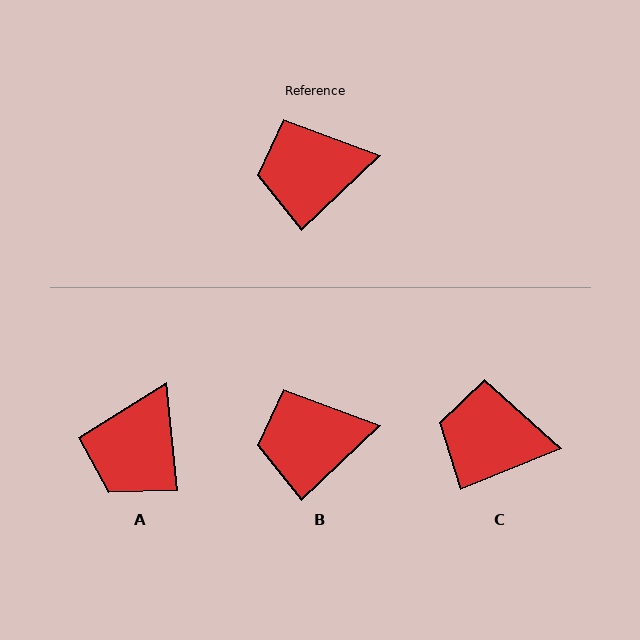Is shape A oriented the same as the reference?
No, it is off by about 53 degrees.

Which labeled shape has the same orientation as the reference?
B.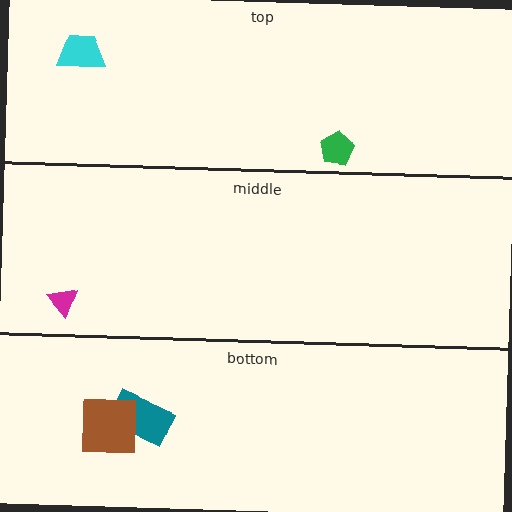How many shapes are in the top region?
2.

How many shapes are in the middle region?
1.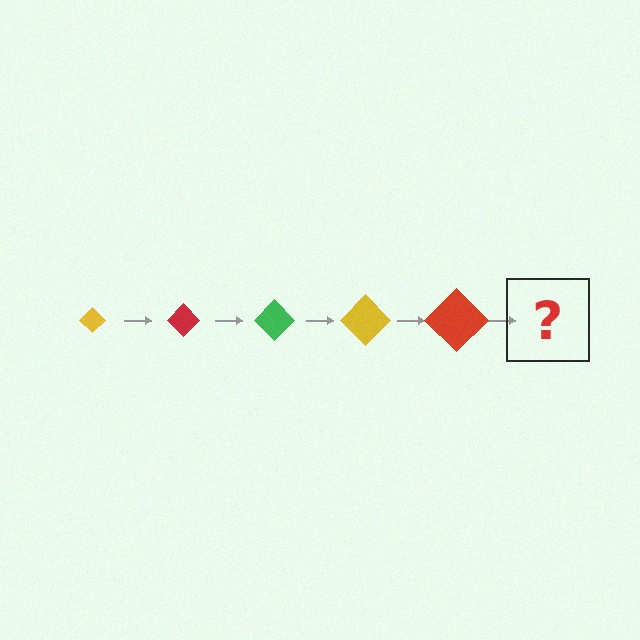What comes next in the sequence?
The next element should be a green diamond, larger than the previous one.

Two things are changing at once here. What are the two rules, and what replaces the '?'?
The two rules are that the diamond grows larger each step and the color cycles through yellow, red, and green. The '?' should be a green diamond, larger than the previous one.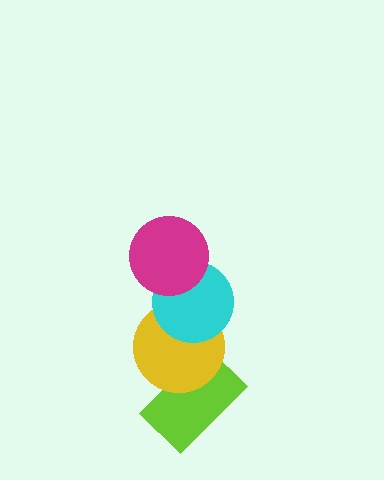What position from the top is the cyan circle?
The cyan circle is 2nd from the top.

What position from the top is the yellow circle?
The yellow circle is 3rd from the top.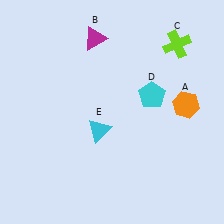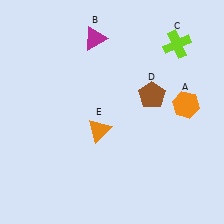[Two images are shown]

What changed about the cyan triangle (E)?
In Image 1, E is cyan. In Image 2, it changed to orange.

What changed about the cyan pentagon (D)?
In Image 1, D is cyan. In Image 2, it changed to brown.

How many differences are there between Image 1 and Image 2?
There are 2 differences between the two images.